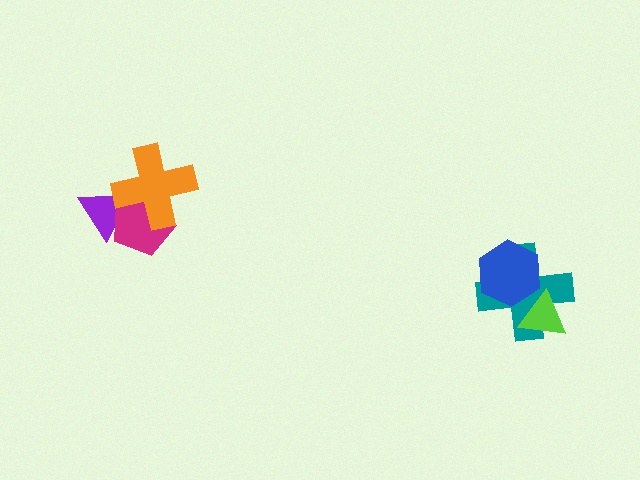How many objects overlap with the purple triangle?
2 objects overlap with the purple triangle.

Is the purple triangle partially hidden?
Yes, it is partially covered by another shape.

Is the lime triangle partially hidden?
Yes, it is partially covered by another shape.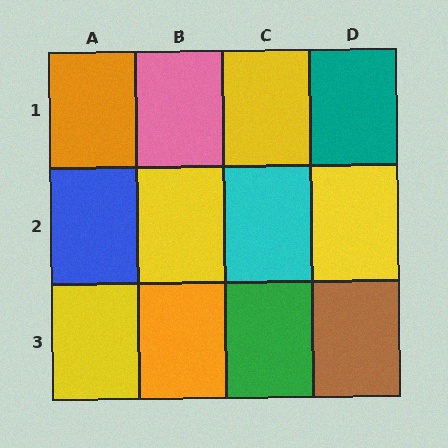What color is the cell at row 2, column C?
Cyan.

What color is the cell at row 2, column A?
Blue.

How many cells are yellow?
4 cells are yellow.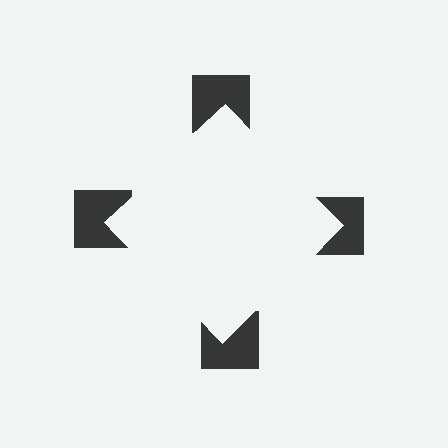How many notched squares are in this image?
There are 4 — one at each vertex of the illusory square.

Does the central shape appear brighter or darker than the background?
It typically appears slightly brighter than the background, even though no actual brightness change is drawn.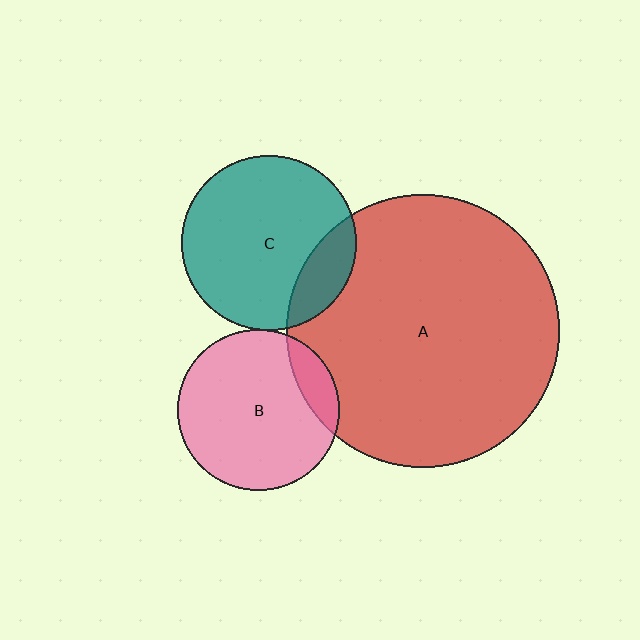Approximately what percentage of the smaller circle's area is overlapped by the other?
Approximately 5%.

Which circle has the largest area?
Circle A (red).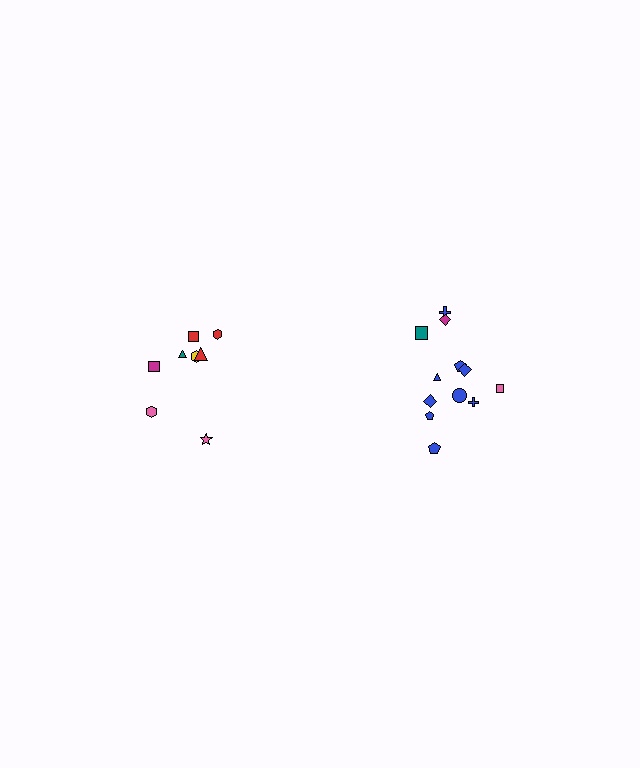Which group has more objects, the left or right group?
The right group.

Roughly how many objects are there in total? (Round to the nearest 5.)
Roughly 20 objects in total.